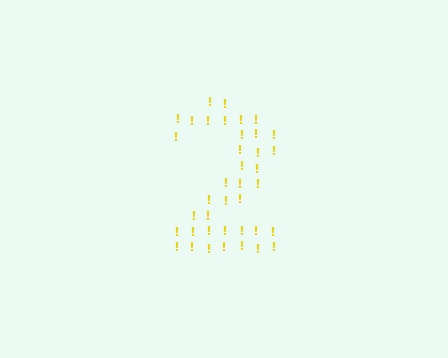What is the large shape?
The large shape is the digit 2.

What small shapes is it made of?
It is made of small exclamation marks.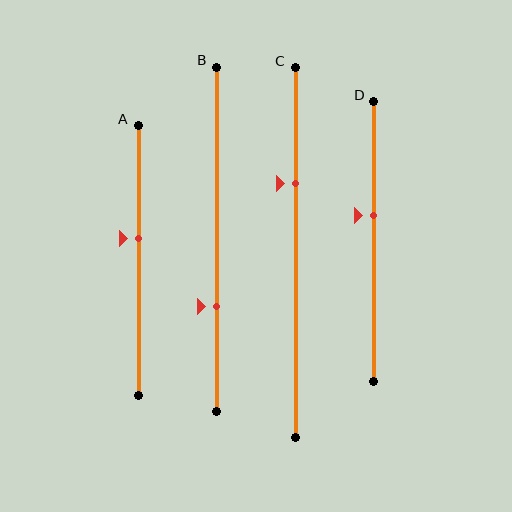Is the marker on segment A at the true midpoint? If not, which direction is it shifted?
No, the marker on segment A is shifted upward by about 8% of the segment length.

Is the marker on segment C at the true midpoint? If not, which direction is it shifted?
No, the marker on segment C is shifted upward by about 19% of the segment length.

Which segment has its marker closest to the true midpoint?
Segment A has its marker closest to the true midpoint.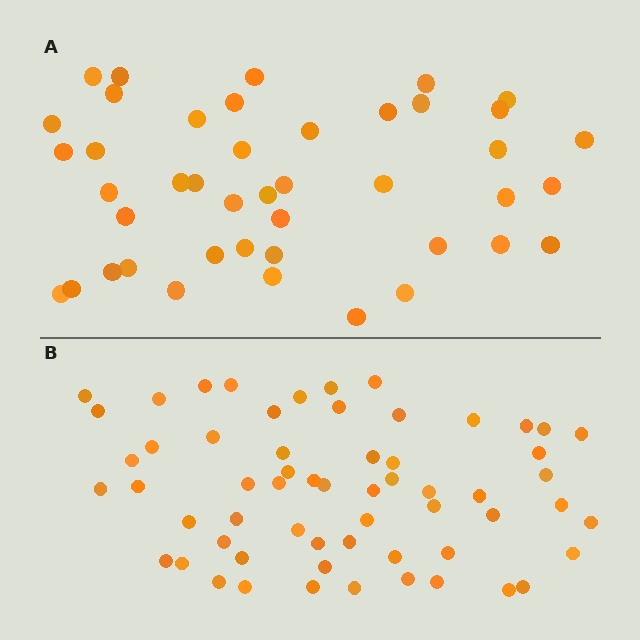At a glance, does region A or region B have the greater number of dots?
Region B (the bottom region) has more dots.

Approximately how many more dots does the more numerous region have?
Region B has approximately 15 more dots than region A.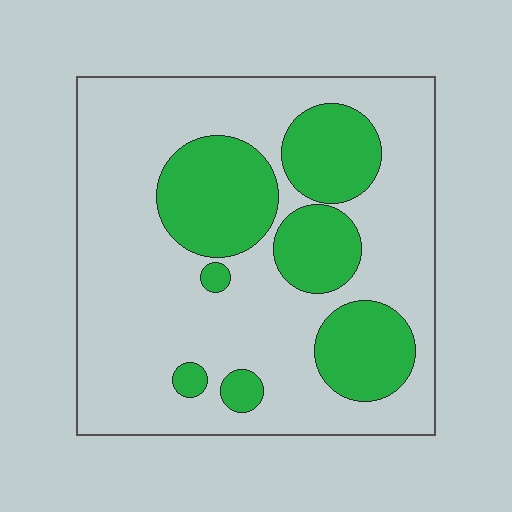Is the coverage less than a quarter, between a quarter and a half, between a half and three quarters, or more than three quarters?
Between a quarter and a half.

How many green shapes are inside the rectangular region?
7.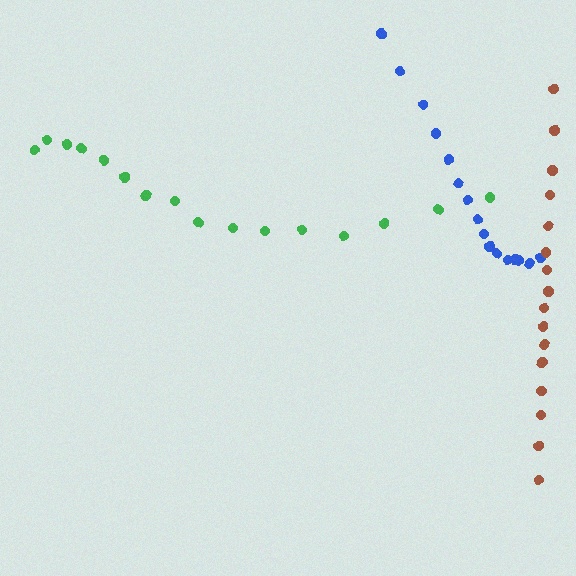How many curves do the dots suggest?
There are 3 distinct paths.